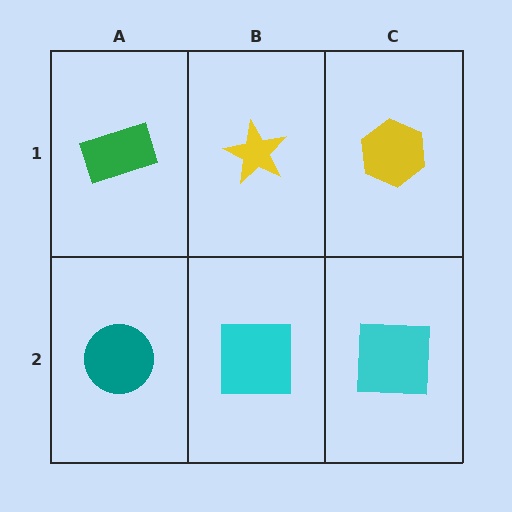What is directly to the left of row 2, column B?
A teal circle.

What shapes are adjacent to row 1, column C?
A cyan square (row 2, column C), a yellow star (row 1, column B).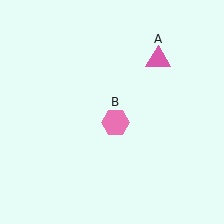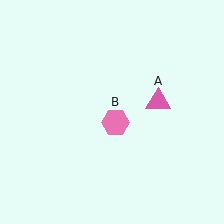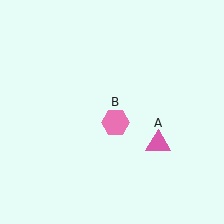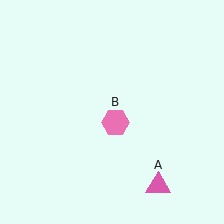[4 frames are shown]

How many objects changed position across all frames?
1 object changed position: pink triangle (object A).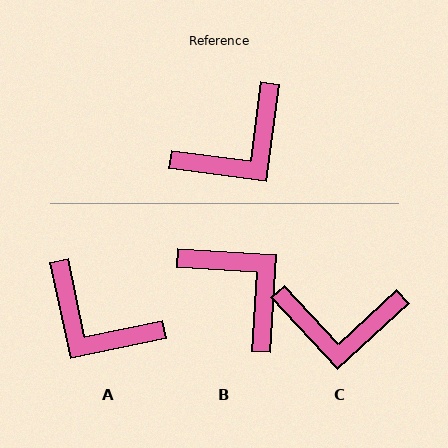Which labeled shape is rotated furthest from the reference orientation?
B, about 94 degrees away.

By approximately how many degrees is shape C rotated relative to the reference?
Approximately 40 degrees clockwise.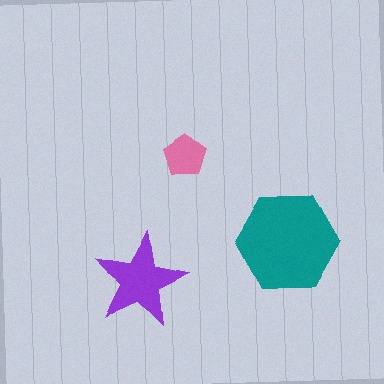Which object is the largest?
The teal hexagon.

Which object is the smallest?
The pink pentagon.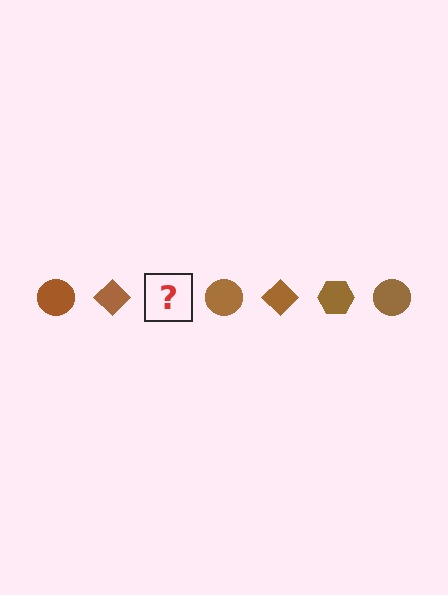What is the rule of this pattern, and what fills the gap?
The rule is that the pattern cycles through circle, diamond, hexagon shapes in brown. The gap should be filled with a brown hexagon.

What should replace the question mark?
The question mark should be replaced with a brown hexagon.